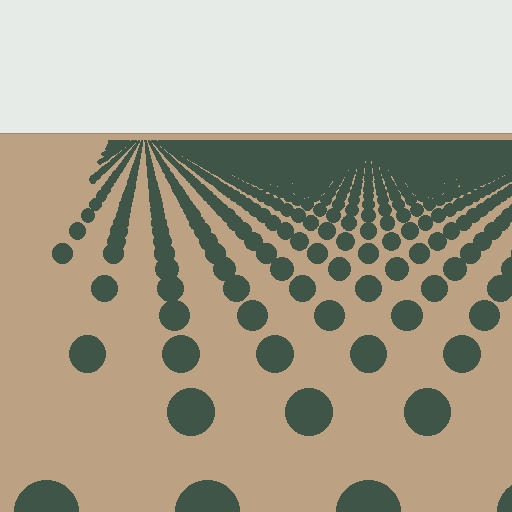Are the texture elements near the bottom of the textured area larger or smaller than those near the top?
Larger. Near the bottom, elements are closer to the viewer and appear at a bigger on-screen size.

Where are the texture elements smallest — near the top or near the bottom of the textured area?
Near the top.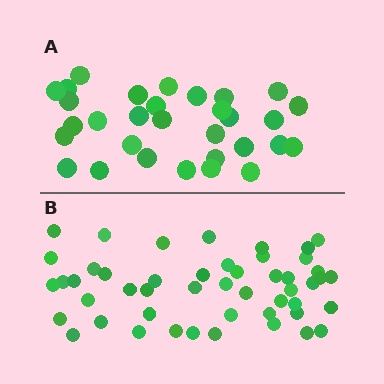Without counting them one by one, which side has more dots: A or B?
Region B (the bottom region) has more dots.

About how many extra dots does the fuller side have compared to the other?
Region B has approximately 20 more dots than region A.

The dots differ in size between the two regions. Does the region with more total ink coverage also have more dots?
No. Region A has more total ink coverage because its dots are larger, but region B actually contains more individual dots. Total area can be misleading — the number of items is what matters here.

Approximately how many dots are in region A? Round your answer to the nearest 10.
About 30 dots. (The exact count is 31, which rounds to 30.)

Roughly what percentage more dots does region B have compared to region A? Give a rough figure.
About 60% more.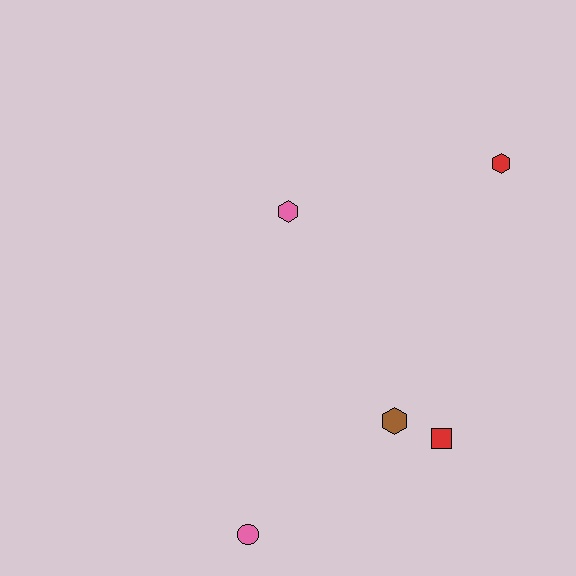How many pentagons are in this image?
There are no pentagons.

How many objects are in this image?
There are 5 objects.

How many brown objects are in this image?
There is 1 brown object.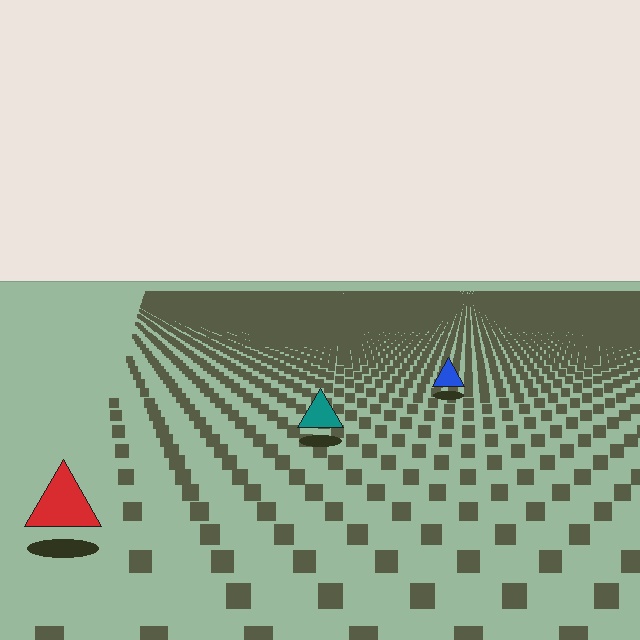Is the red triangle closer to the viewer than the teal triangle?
Yes. The red triangle is closer — you can tell from the texture gradient: the ground texture is coarser near it.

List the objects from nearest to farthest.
From nearest to farthest: the red triangle, the teal triangle, the blue triangle.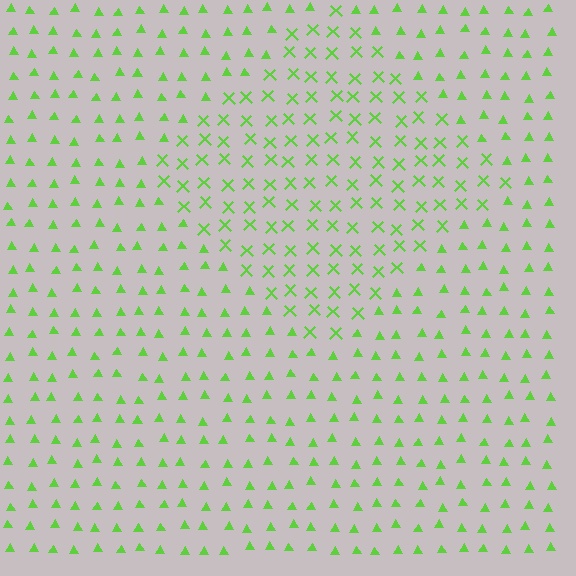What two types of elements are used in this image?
The image uses X marks inside the diamond region and triangles outside it.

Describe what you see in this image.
The image is filled with small lime elements arranged in a uniform grid. A diamond-shaped region contains X marks, while the surrounding area contains triangles. The boundary is defined purely by the change in element shape.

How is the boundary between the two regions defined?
The boundary is defined by a change in element shape: X marks inside vs. triangles outside. All elements share the same color and spacing.